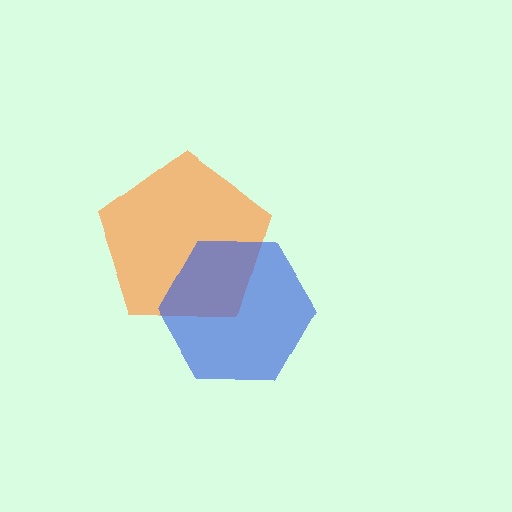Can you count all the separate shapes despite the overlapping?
Yes, there are 2 separate shapes.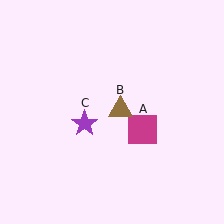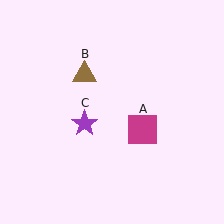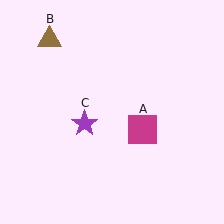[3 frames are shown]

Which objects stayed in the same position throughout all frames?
Magenta square (object A) and purple star (object C) remained stationary.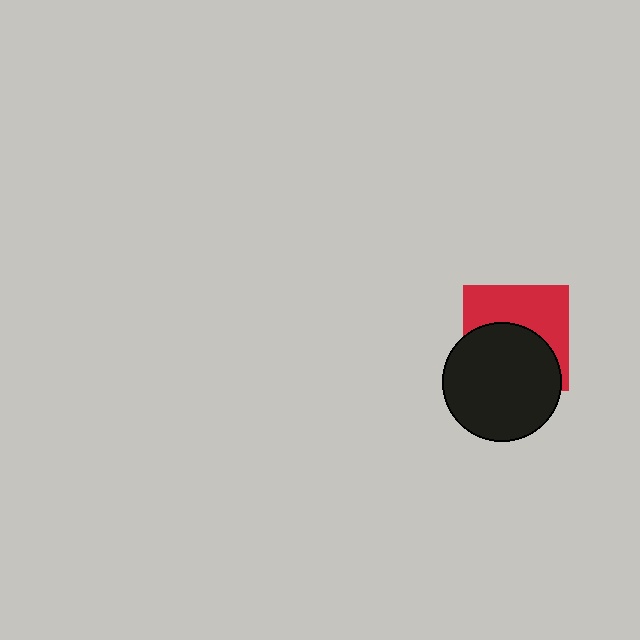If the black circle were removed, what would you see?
You would see the complete red square.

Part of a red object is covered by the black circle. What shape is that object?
It is a square.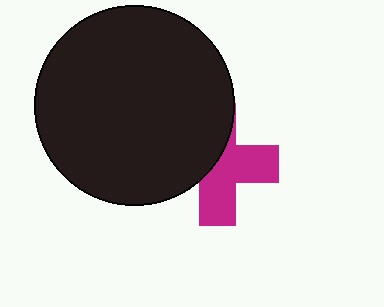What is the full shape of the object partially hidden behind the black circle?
The partially hidden object is a magenta cross.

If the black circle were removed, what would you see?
You would see the complete magenta cross.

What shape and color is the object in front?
The object in front is a black circle.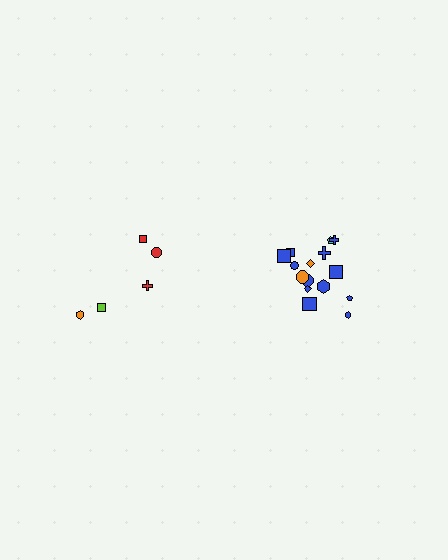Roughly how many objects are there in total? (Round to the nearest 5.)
Roughly 20 objects in total.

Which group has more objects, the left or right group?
The right group.